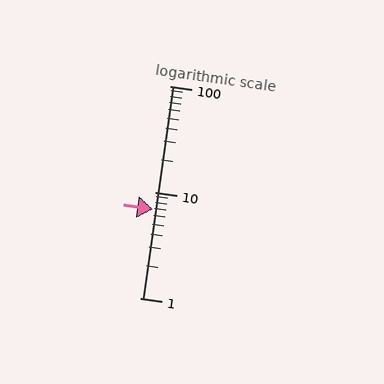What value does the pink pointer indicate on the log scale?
The pointer indicates approximately 6.9.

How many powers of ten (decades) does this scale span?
The scale spans 2 decades, from 1 to 100.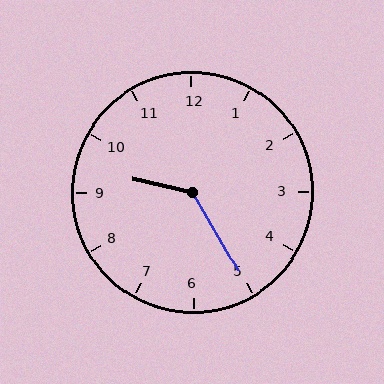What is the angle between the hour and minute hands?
Approximately 132 degrees.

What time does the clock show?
9:25.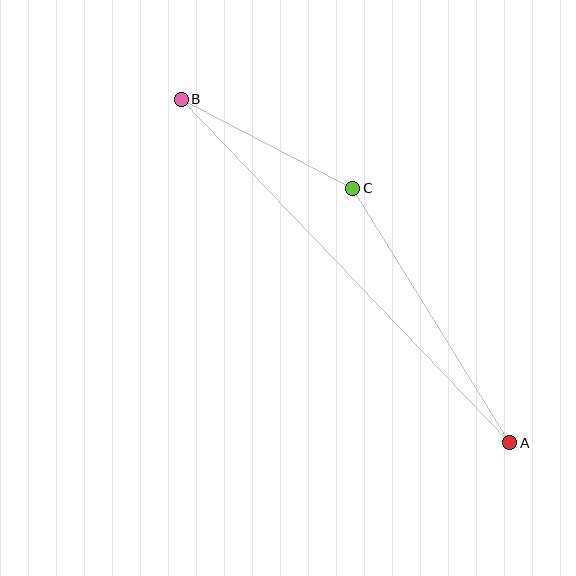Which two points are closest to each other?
Points B and C are closest to each other.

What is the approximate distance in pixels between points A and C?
The distance between A and C is approximately 299 pixels.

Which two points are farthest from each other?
Points A and B are farthest from each other.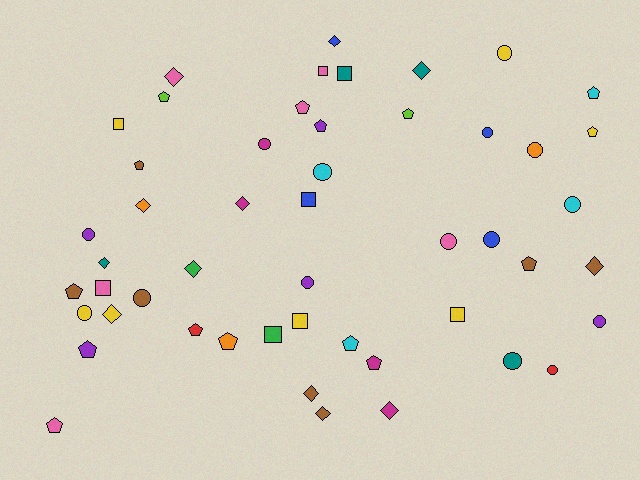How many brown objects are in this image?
There are 7 brown objects.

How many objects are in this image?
There are 50 objects.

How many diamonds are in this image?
There are 12 diamonds.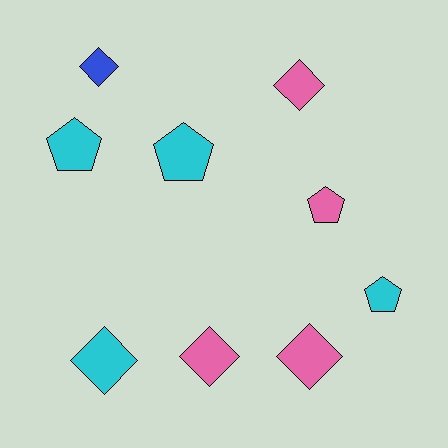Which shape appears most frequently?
Diamond, with 5 objects.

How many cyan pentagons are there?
There are 3 cyan pentagons.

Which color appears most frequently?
Pink, with 4 objects.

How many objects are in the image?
There are 9 objects.